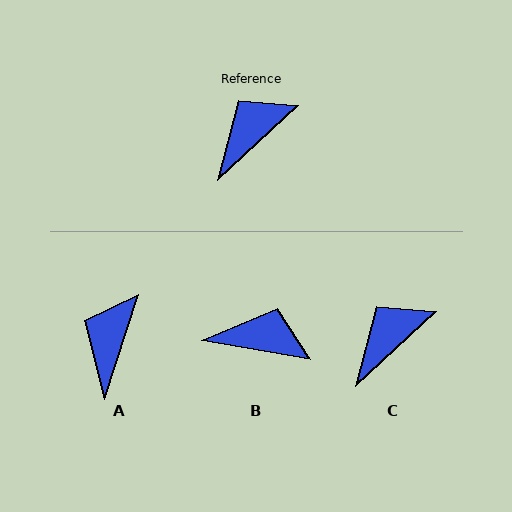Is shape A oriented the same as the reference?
No, it is off by about 29 degrees.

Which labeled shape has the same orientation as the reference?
C.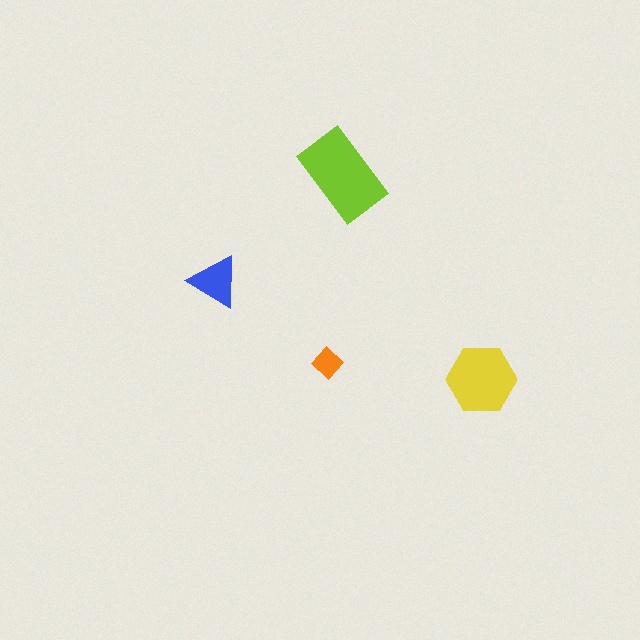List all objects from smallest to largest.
The orange diamond, the blue triangle, the yellow hexagon, the lime rectangle.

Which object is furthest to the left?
The blue triangle is leftmost.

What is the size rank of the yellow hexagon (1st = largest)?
2nd.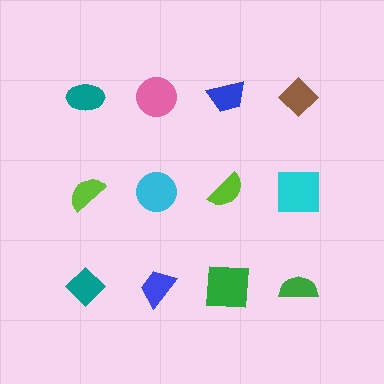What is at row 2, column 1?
A lime semicircle.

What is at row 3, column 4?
A green semicircle.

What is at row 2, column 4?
A cyan square.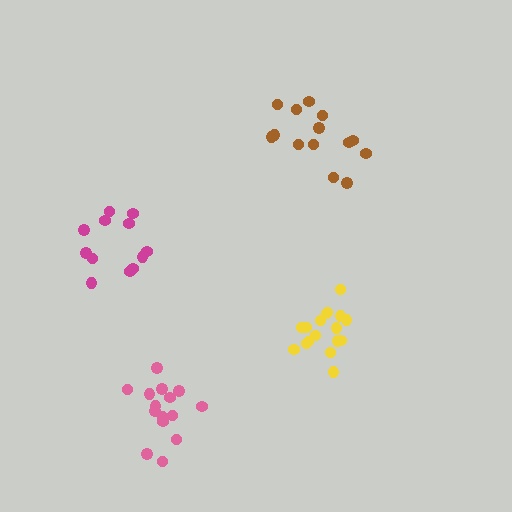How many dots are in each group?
Group 1: 14 dots, Group 2: 12 dots, Group 3: 17 dots, Group 4: 15 dots (58 total).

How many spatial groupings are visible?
There are 4 spatial groupings.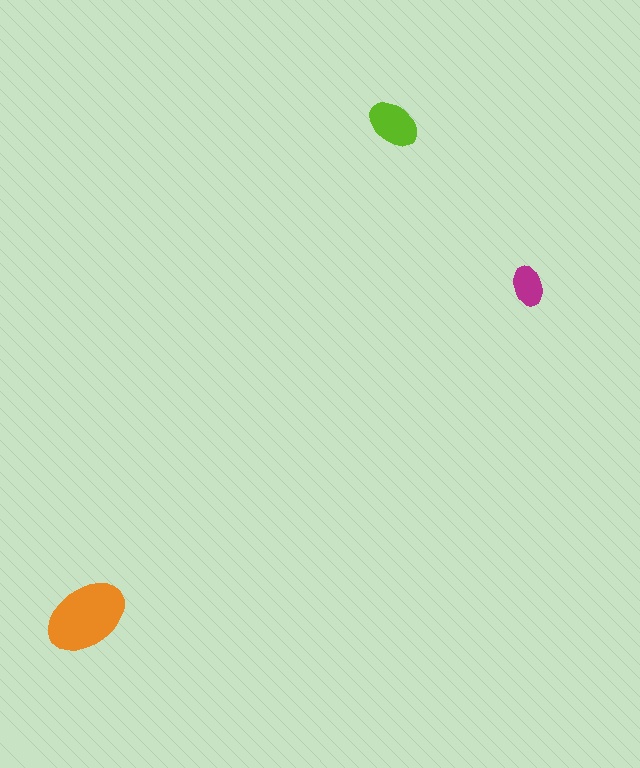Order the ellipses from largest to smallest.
the orange one, the lime one, the magenta one.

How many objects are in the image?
There are 3 objects in the image.